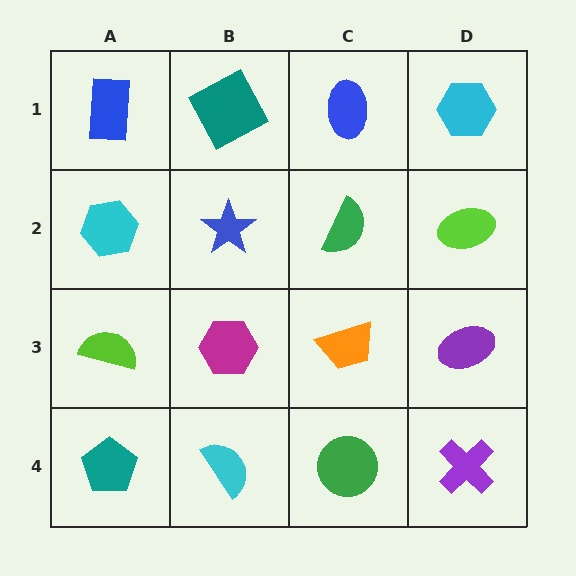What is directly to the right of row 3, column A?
A magenta hexagon.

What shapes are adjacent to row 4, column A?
A lime semicircle (row 3, column A), a cyan semicircle (row 4, column B).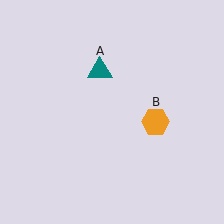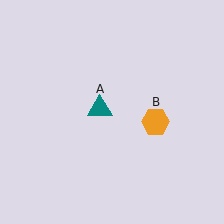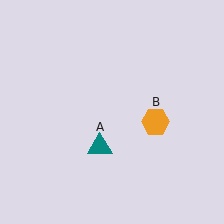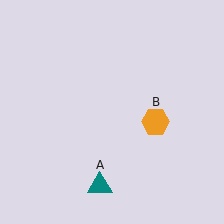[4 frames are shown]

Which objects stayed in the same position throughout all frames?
Orange hexagon (object B) remained stationary.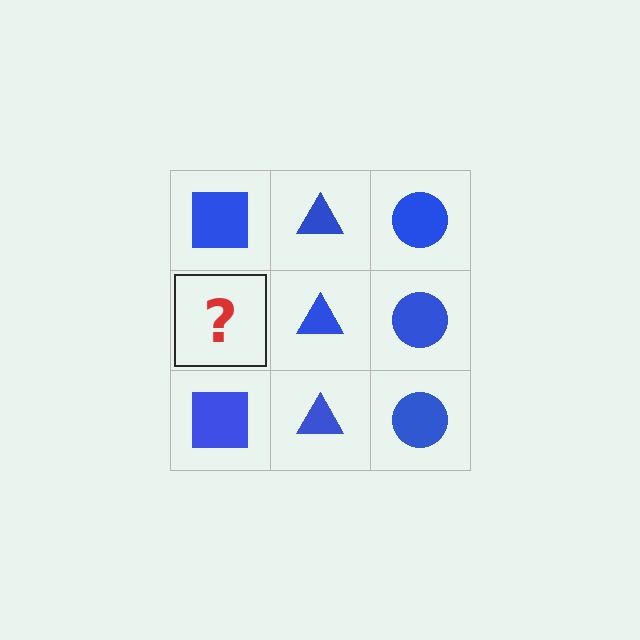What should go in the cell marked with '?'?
The missing cell should contain a blue square.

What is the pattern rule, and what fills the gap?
The rule is that each column has a consistent shape. The gap should be filled with a blue square.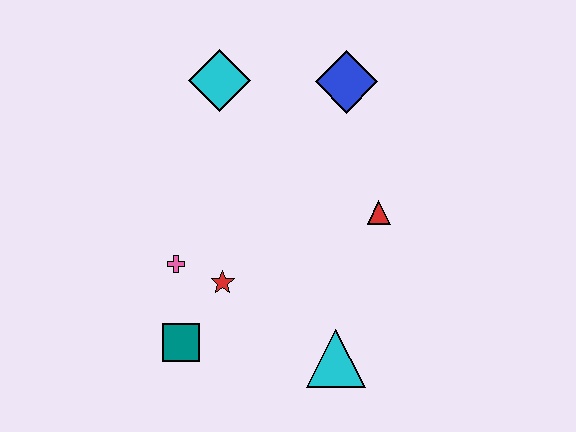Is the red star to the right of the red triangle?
No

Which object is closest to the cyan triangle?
The red star is closest to the cyan triangle.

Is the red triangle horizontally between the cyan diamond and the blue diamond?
No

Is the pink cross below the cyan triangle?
No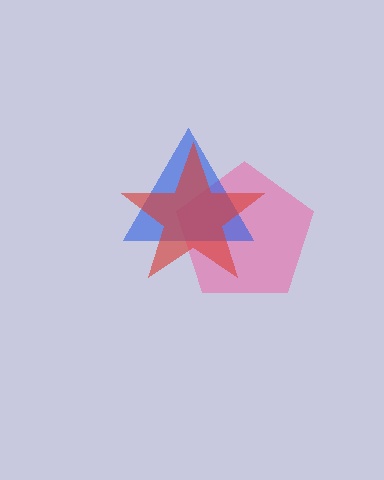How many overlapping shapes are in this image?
There are 3 overlapping shapes in the image.